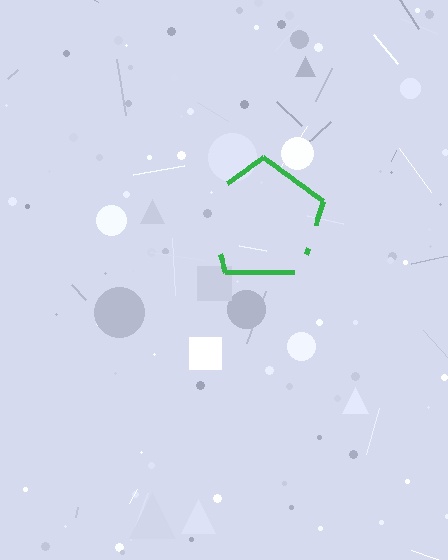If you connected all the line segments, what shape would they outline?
They would outline a pentagon.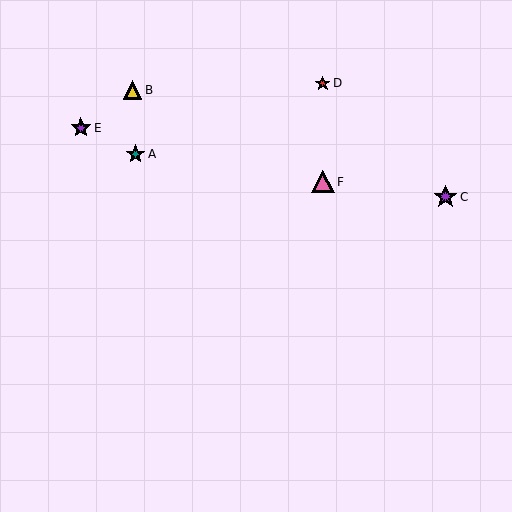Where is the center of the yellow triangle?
The center of the yellow triangle is at (132, 90).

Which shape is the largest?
The purple star (labeled C) is the largest.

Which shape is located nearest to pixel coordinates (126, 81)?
The yellow triangle (labeled B) at (132, 90) is nearest to that location.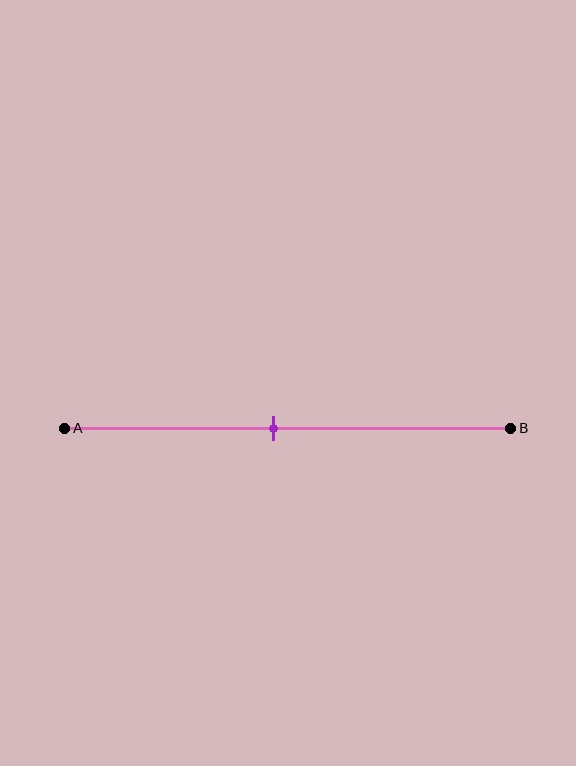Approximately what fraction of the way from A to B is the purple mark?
The purple mark is approximately 45% of the way from A to B.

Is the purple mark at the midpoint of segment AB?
No, the mark is at about 45% from A, not at the 50% midpoint.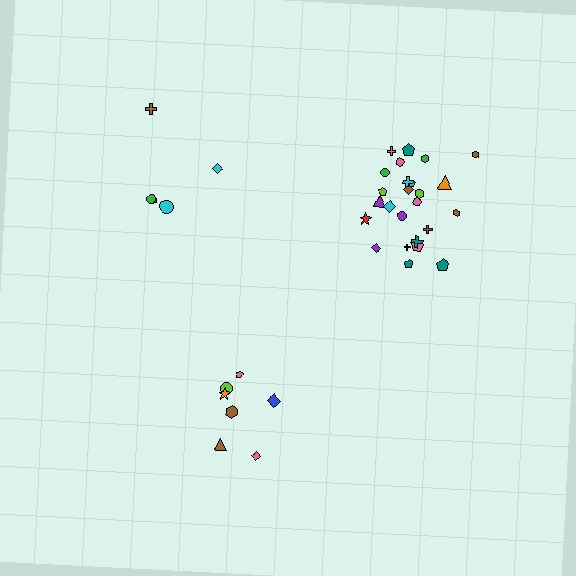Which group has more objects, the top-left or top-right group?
The top-right group.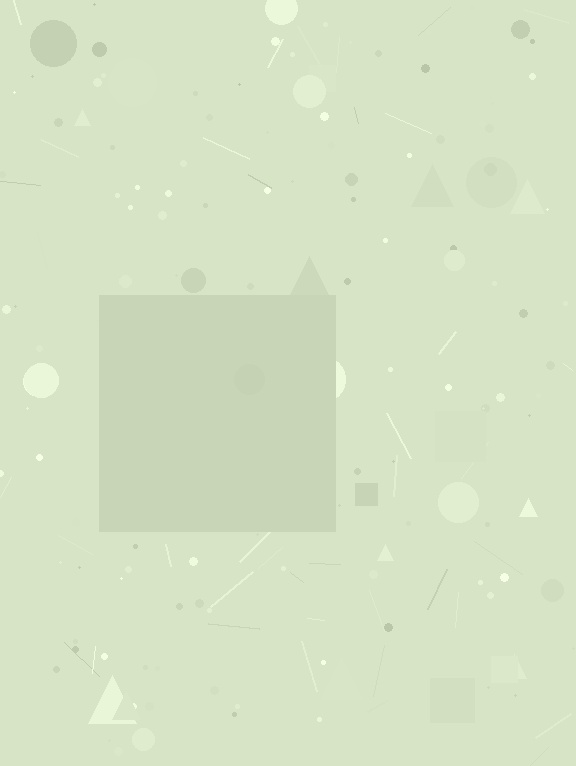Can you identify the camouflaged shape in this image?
The camouflaged shape is a square.